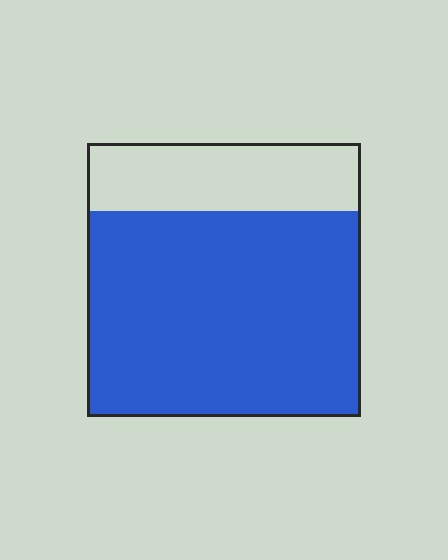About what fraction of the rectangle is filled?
About three quarters (3/4).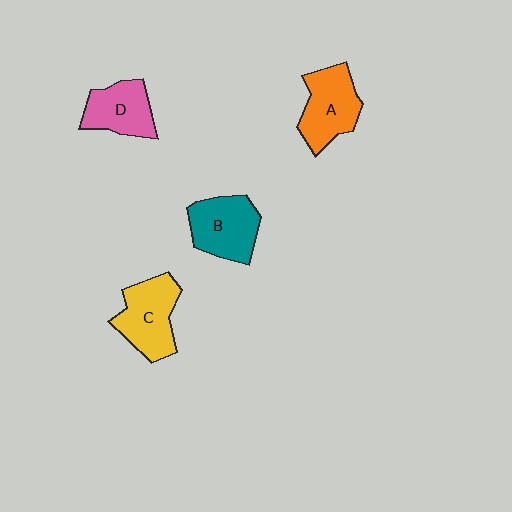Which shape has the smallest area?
Shape D (pink).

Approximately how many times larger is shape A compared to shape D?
Approximately 1.2 times.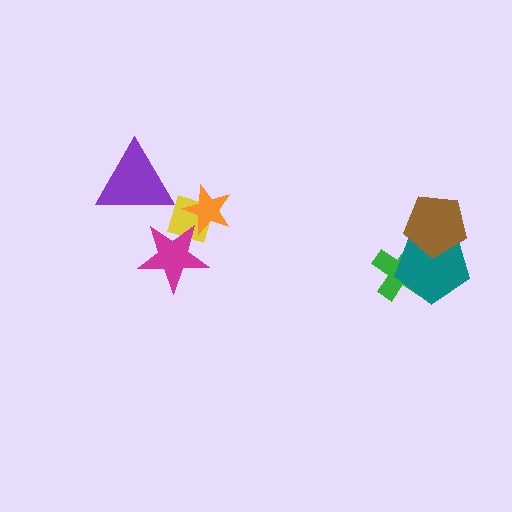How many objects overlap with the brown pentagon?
1 object overlaps with the brown pentagon.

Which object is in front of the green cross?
The teal pentagon is in front of the green cross.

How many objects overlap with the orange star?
2 objects overlap with the orange star.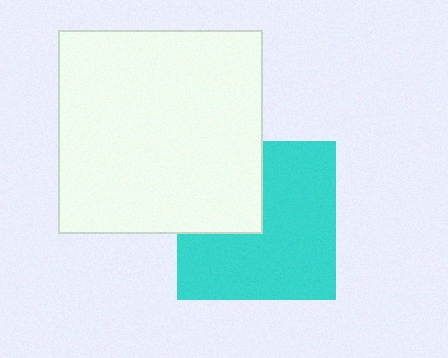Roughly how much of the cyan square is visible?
Most of it is visible (roughly 68%).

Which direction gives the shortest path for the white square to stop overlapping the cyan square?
Moving toward the upper-left gives the shortest separation.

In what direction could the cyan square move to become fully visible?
The cyan square could move toward the lower-right. That would shift it out from behind the white square entirely.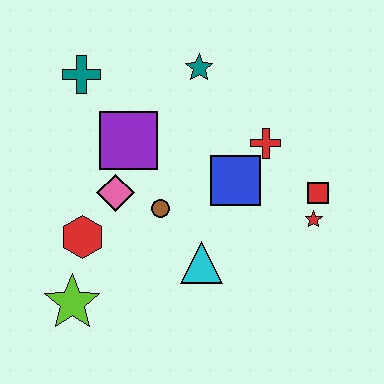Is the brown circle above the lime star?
Yes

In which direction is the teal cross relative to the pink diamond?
The teal cross is above the pink diamond.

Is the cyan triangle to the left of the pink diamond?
No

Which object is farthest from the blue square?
The lime star is farthest from the blue square.